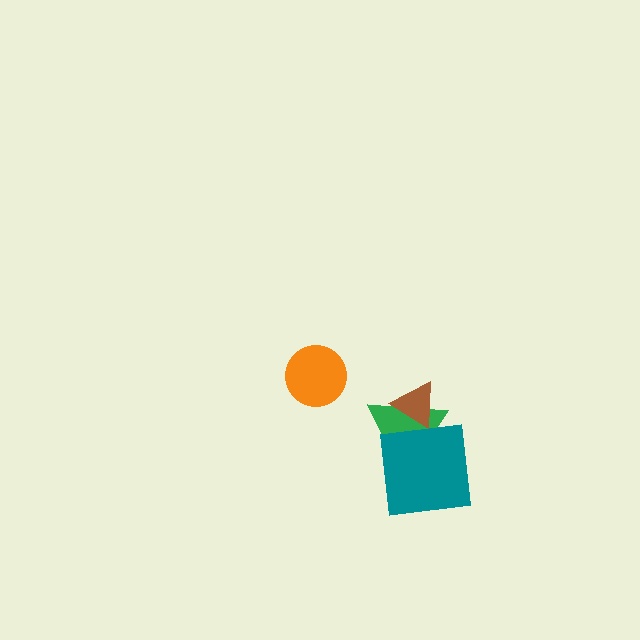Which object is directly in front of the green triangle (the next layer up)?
The brown triangle is directly in front of the green triangle.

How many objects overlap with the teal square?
1 object overlaps with the teal square.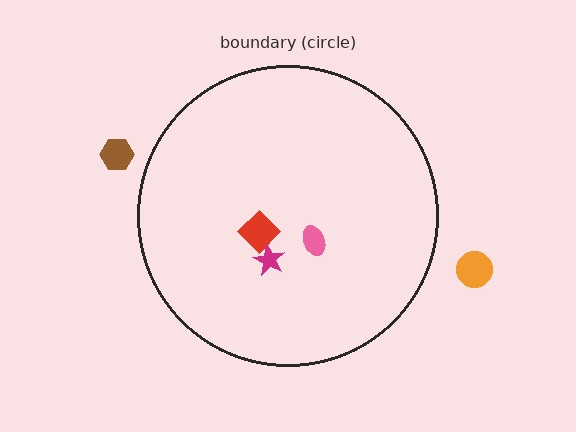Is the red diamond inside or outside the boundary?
Inside.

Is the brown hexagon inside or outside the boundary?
Outside.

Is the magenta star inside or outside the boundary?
Inside.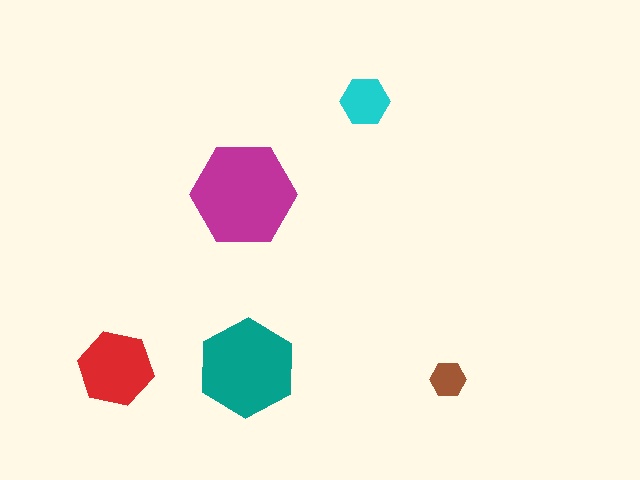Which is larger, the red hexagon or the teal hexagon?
The teal one.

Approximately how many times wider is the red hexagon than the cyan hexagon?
About 1.5 times wider.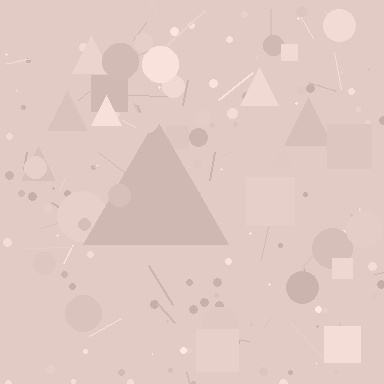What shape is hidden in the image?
A triangle is hidden in the image.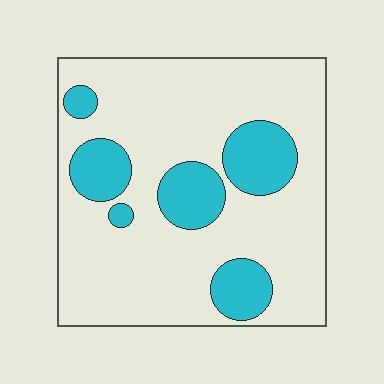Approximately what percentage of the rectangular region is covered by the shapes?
Approximately 20%.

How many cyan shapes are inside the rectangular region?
6.